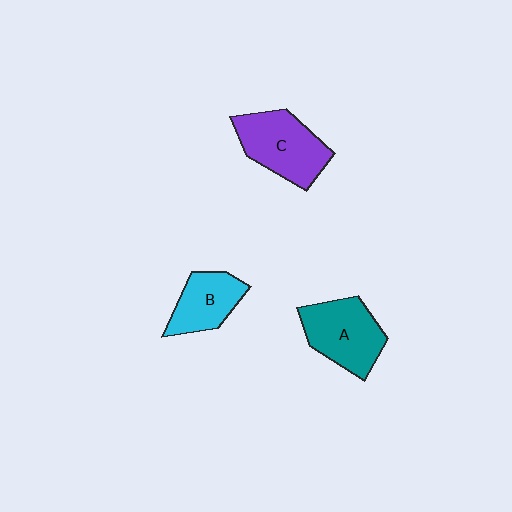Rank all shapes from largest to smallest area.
From largest to smallest: C (purple), A (teal), B (cyan).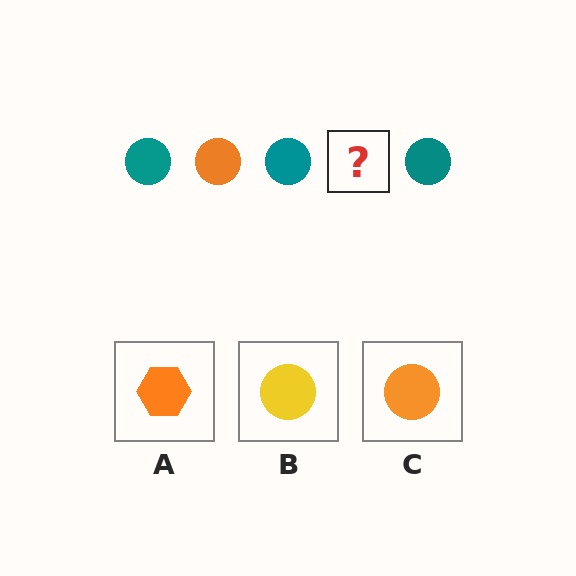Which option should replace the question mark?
Option C.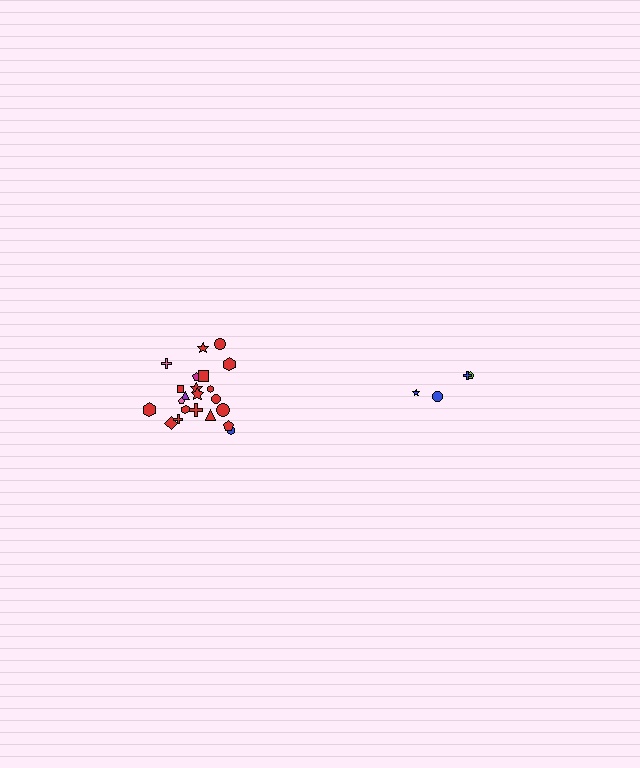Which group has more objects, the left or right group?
The left group.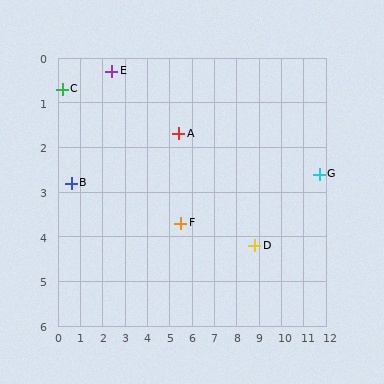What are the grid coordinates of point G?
Point G is at approximately (11.7, 2.6).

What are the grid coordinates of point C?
Point C is at approximately (0.2, 0.7).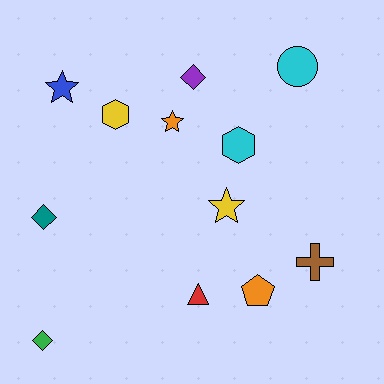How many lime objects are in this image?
There are no lime objects.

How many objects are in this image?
There are 12 objects.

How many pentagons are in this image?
There is 1 pentagon.